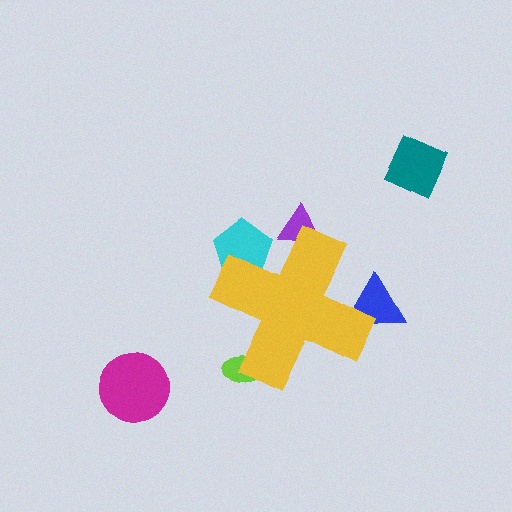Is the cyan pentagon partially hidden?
Yes, the cyan pentagon is partially hidden behind the yellow cross.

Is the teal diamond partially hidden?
No, the teal diamond is fully visible.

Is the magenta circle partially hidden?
No, the magenta circle is fully visible.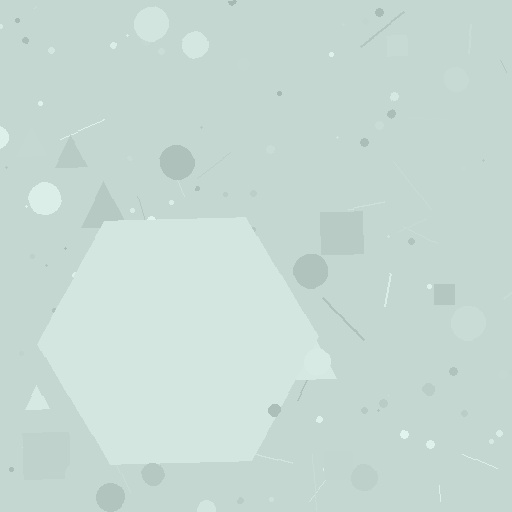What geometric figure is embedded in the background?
A hexagon is embedded in the background.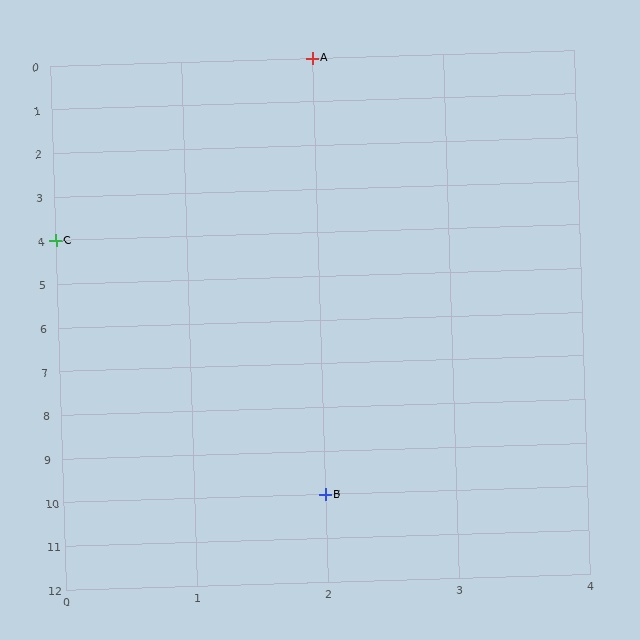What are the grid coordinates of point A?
Point A is at grid coordinates (2, 0).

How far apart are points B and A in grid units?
Points B and A are 10 rows apart.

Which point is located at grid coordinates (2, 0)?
Point A is at (2, 0).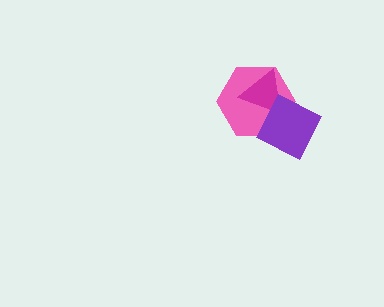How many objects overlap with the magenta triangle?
2 objects overlap with the magenta triangle.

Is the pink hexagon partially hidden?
Yes, it is partially covered by another shape.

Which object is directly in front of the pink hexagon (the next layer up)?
The magenta triangle is directly in front of the pink hexagon.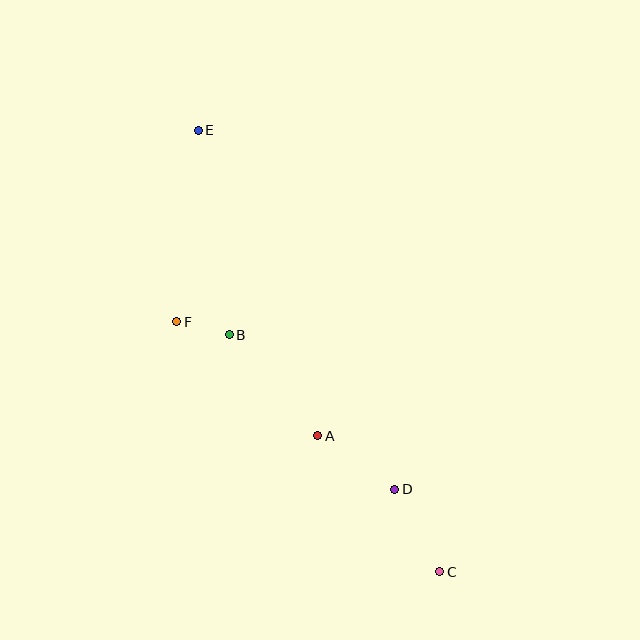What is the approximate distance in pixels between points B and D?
The distance between B and D is approximately 226 pixels.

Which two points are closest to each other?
Points B and F are closest to each other.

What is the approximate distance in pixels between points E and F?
The distance between E and F is approximately 192 pixels.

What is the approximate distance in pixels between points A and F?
The distance between A and F is approximately 182 pixels.